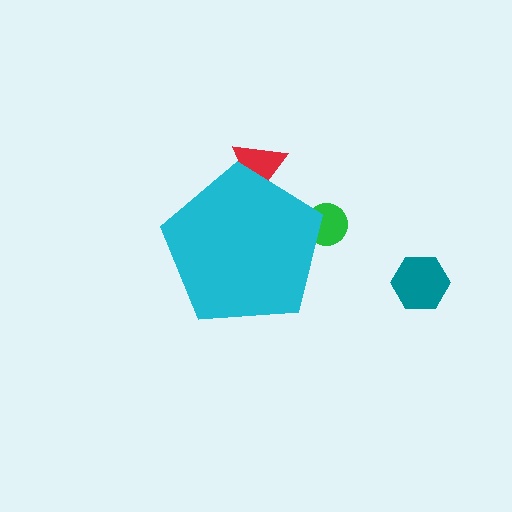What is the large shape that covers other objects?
A cyan pentagon.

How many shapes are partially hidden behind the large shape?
2 shapes are partially hidden.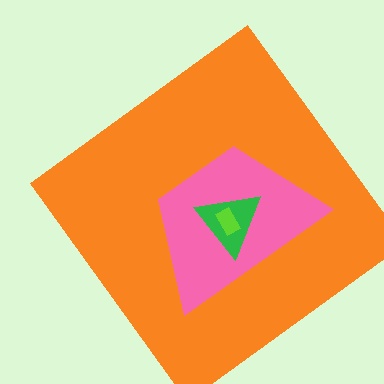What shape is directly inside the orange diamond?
The pink trapezoid.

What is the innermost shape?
The lime rectangle.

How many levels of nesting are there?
4.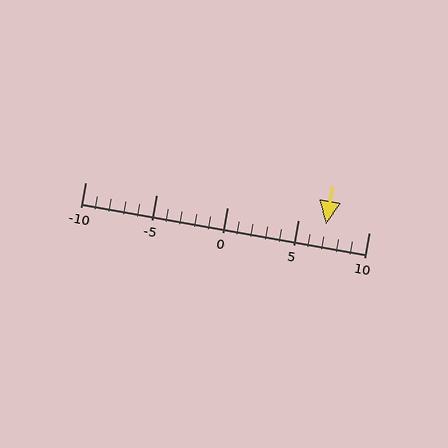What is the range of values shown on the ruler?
The ruler shows values from -10 to 10.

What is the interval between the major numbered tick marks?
The major tick marks are spaced 5 units apart.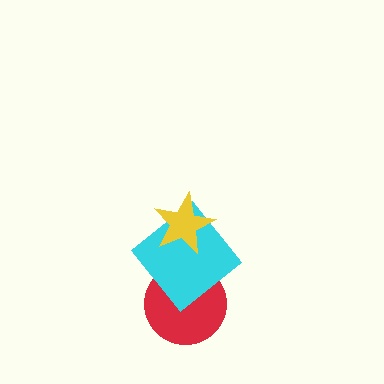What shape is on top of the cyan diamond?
The yellow star is on top of the cyan diamond.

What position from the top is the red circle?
The red circle is 3rd from the top.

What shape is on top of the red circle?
The cyan diamond is on top of the red circle.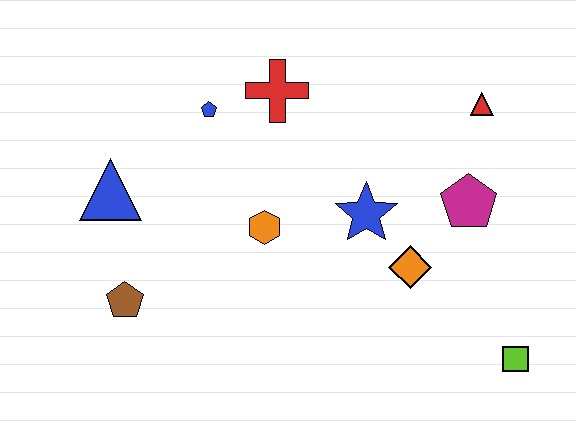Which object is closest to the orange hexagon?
The blue star is closest to the orange hexagon.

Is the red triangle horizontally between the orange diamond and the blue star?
No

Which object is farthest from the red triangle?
The brown pentagon is farthest from the red triangle.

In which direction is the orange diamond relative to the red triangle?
The orange diamond is below the red triangle.